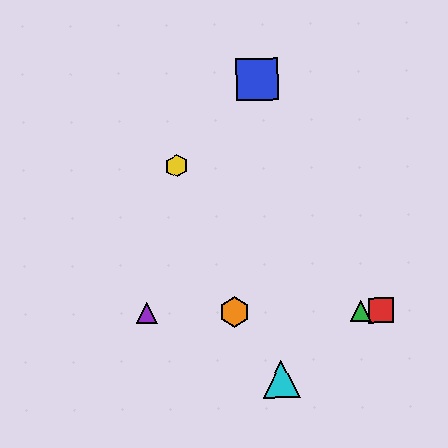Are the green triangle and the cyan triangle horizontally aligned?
No, the green triangle is at y≈311 and the cyan triangle is at y≈379.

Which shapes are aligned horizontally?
The red square, the green triangle, the purple triangle, the orange hexagon are aligned horizontally.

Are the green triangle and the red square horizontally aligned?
Yes, both are at y≈311.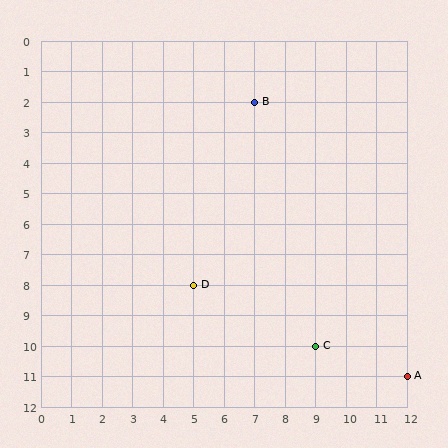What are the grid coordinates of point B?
Point B is at grid coordinates (7, 2).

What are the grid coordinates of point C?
Point C is at grid coordinates (9, 10).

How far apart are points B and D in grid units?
Points B and D are 2 columns and 6 rows apart (about 6.3 grid units diagonally).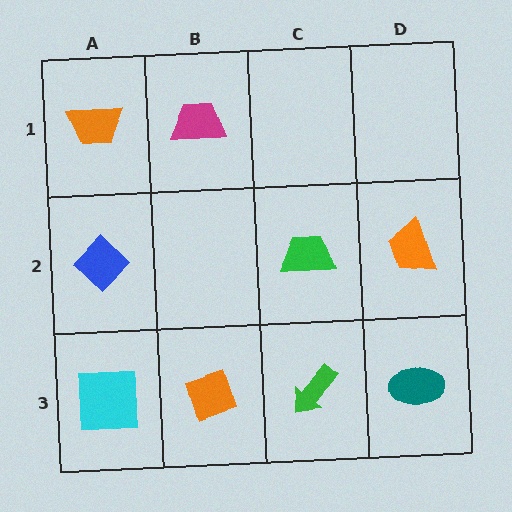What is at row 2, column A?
A blue diamond.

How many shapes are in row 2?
3 shapes.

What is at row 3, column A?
A cyan square.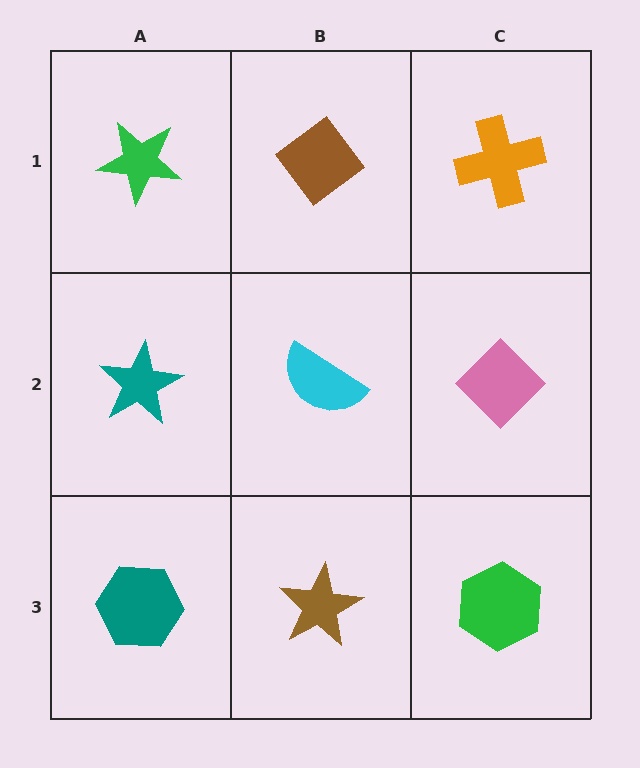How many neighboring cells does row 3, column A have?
2.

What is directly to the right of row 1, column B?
An orange cross.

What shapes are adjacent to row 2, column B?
A brown diamond (row 1, column B), a brown star (row 3, column B), a teal star (row 2, column A), a pink diamond (row 2, column C).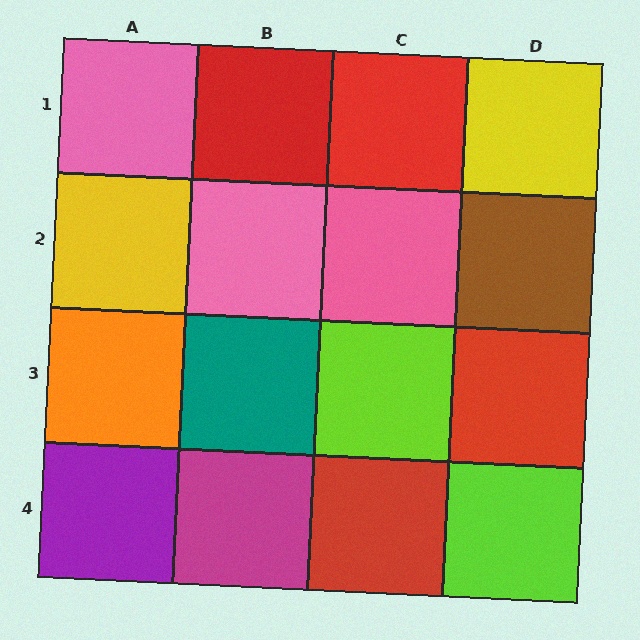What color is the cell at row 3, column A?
Orange.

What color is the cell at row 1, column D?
Yellow.